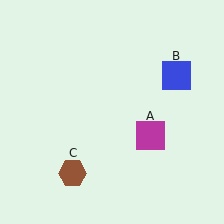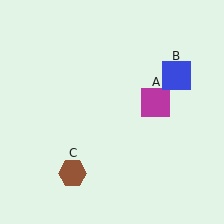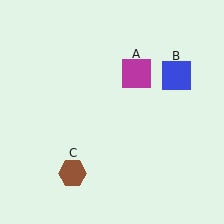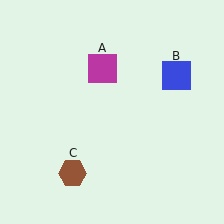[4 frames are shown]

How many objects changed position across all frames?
1 object changed position: magenta square (object A).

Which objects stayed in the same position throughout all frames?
Blue square (object B) and brown hexagon (object C) remained stationary.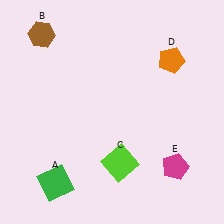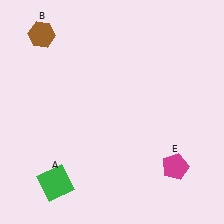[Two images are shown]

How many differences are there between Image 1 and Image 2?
There are 2 differences between the two images.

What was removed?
The orange pentagon (D), the lime square (C) were removed in Image 2.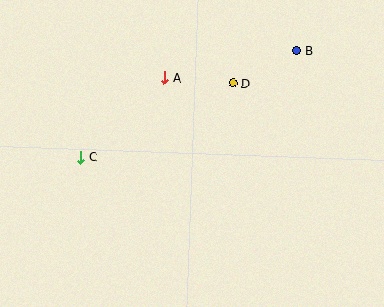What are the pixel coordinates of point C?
Point C is at (81, 157).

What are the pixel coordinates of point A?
Point A is at (164, 78).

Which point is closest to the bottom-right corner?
Point D is closest to the bottom-right corner.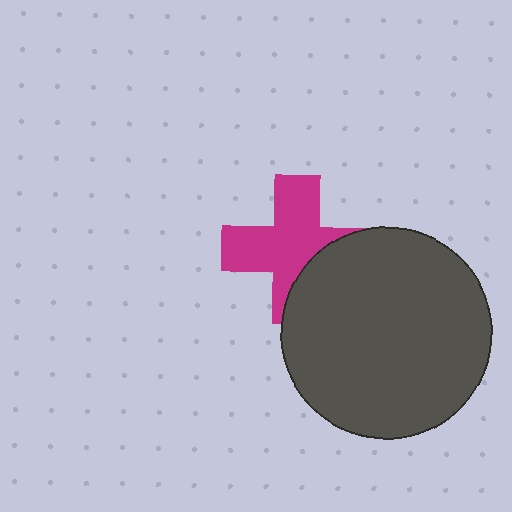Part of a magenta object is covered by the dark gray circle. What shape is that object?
It is a cross.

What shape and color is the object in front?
The object in front is a dark gray circle.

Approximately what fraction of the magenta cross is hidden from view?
Roughly 32% of the magenta cross is hidden behind the dark gray circle.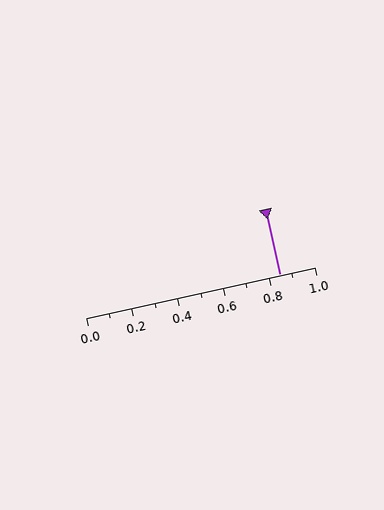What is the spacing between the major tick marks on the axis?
The major ticks are spaced 0.2 apart.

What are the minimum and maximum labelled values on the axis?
The axis runs from 0.0 to 1.0.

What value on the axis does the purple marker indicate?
The marker indicates approximately 0.85.